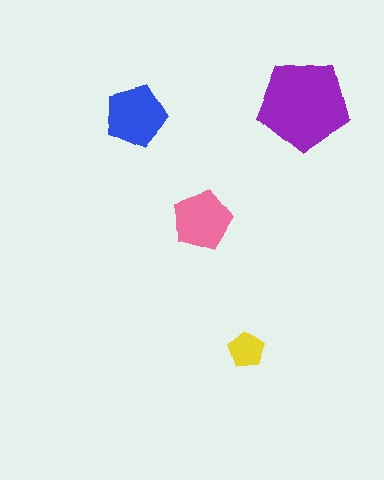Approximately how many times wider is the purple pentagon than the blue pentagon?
About 1.5 times wider.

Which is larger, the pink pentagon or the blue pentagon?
The blue one.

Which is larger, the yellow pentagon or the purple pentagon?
The purple one.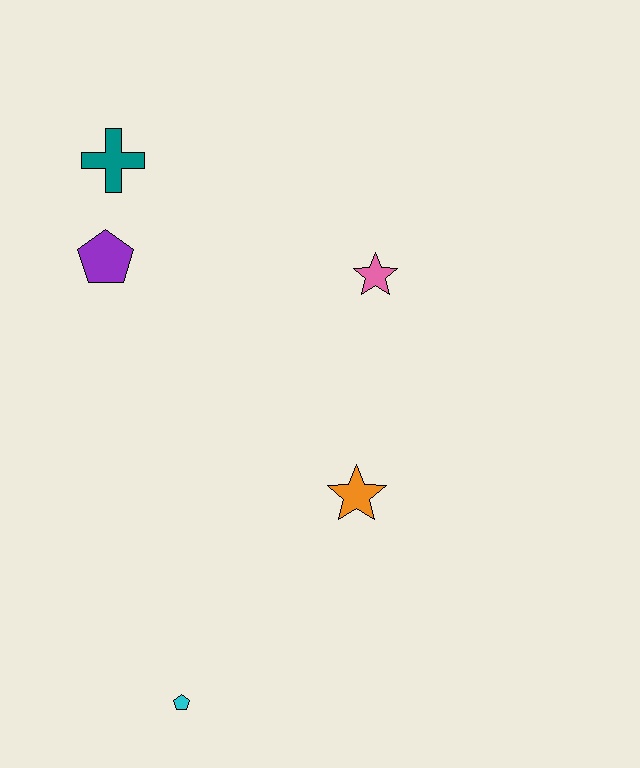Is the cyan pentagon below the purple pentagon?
Yes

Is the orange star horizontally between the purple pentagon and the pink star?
Yes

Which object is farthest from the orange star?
The teal cross is farthest from the orange star.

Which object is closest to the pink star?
The orange star is closest to the pink star.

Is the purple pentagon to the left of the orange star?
Yes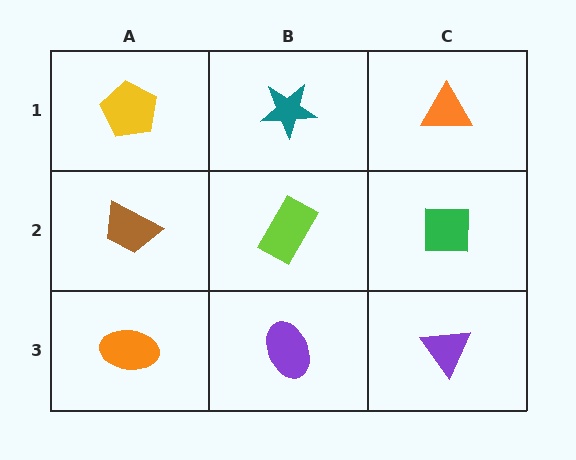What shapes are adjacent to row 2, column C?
An orange triangle (row 1, column C), a purple triangle (row 3, column C), a lime rectangle (row 2, column B).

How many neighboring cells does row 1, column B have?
3.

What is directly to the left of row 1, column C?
A teal star.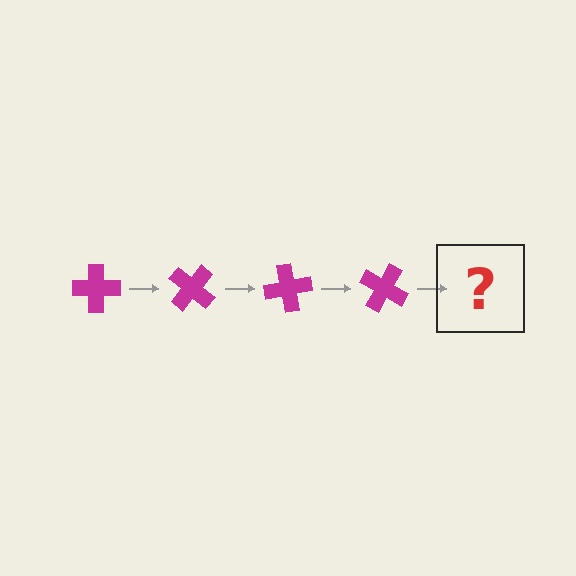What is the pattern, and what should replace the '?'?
The pattern is that the cross rotates 40 degrees each step. The '?' should be a magenta cross rotated 160 degrees.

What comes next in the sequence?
The next element should be a magenta cross rotated 160 degrees.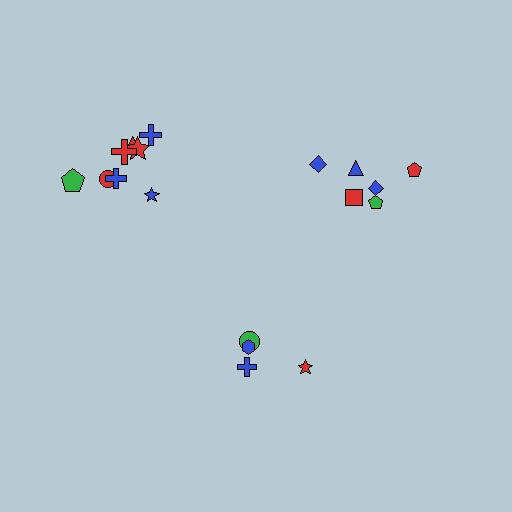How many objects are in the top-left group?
There are 8 objects.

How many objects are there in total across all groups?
There are 18 objects.